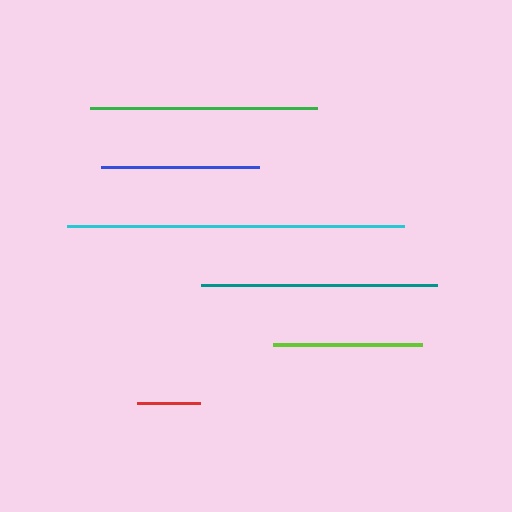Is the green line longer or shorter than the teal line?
The teal line is longer than the green line.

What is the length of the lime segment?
The lime segment is approximately 149 pixels long.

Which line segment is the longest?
The cyan line is the longest at approximately 337 pixels.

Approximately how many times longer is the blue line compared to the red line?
The blue line is approximately 2.5 times the length of the red line.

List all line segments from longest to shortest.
From longest to shortest: cyan, teal, green, blue, lime, red.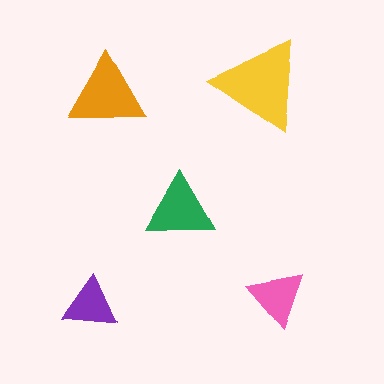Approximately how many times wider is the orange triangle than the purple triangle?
About 1.5 times wider.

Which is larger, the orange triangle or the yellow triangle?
The yellow one.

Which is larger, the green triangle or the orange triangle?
The orange one.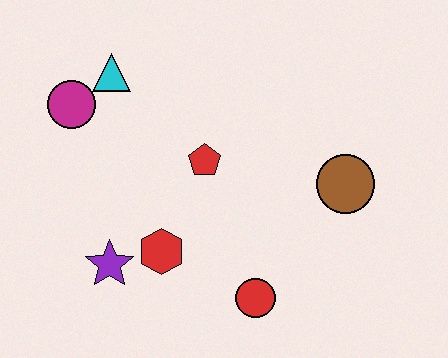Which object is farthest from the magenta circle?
The brown circle is farthest from the magenta circle.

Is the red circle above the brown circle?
No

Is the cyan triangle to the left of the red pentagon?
Yes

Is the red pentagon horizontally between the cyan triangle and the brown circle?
Yes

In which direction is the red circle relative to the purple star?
The red circle is to the right of the purple star.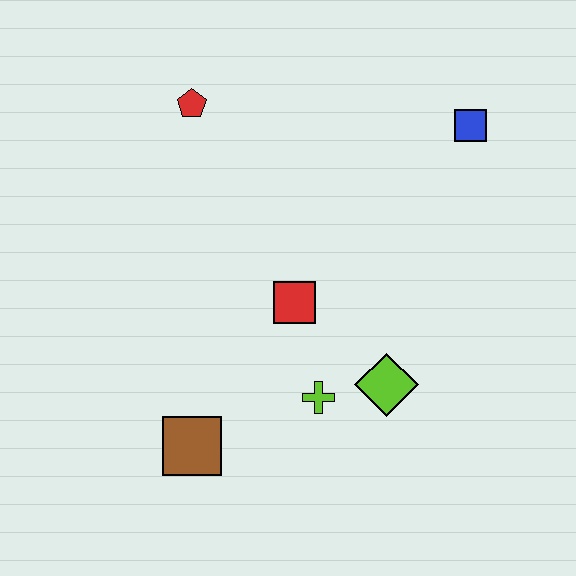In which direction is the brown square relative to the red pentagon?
The brown square is below the red pentagon.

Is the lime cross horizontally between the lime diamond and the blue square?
No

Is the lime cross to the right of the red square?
Yes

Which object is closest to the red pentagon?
The red square is closest to the red pentagon.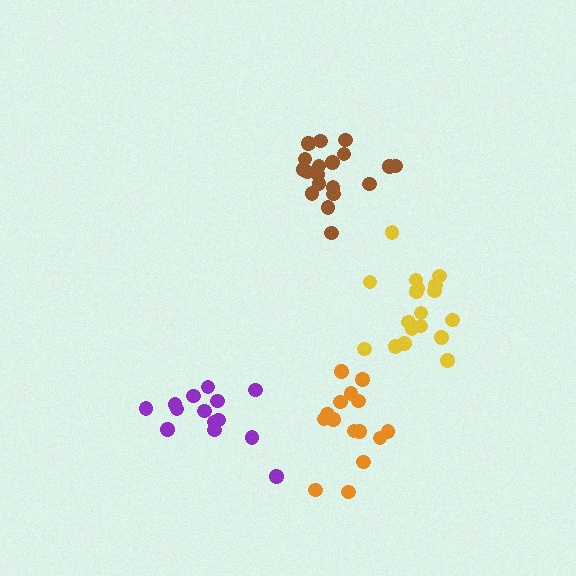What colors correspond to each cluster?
The clusters are colored: orange, yellow, purple, brown.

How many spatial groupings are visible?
There are 4 spatial groupings.